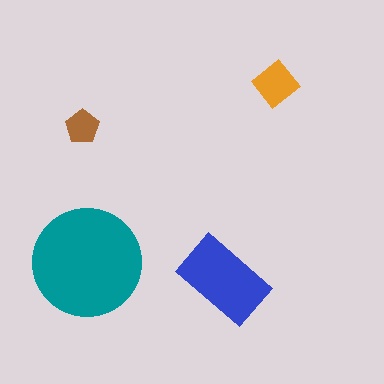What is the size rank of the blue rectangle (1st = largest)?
2nd.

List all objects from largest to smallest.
The teal circle, the blue rectangle, the orange diamond, the brown pentagon.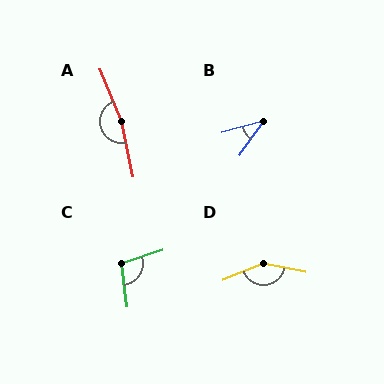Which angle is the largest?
A, at approximately 169 degrees.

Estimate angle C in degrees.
Approximately 100 degrees.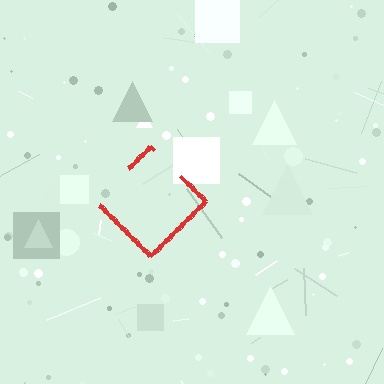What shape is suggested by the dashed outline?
The dashed outline suggests a diamond.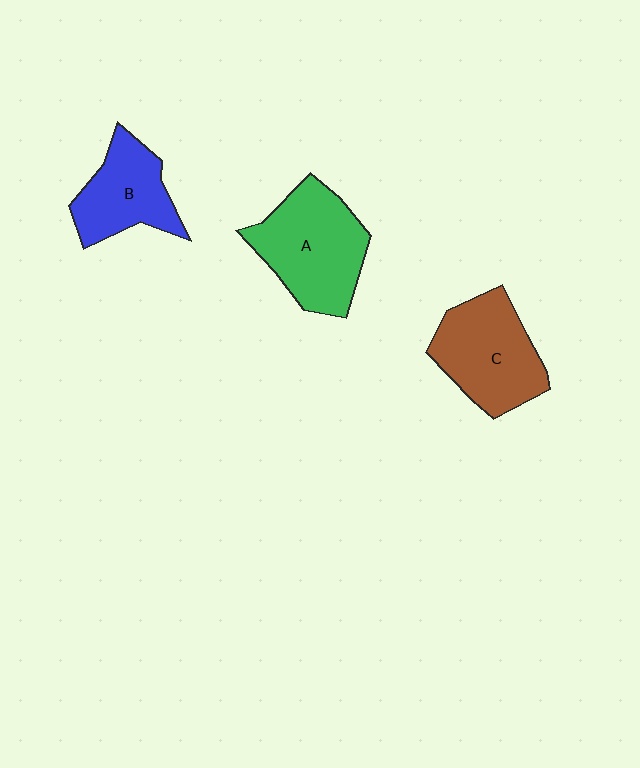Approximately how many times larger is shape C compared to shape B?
Approximately 1.3 times.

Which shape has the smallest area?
Shape B (blue).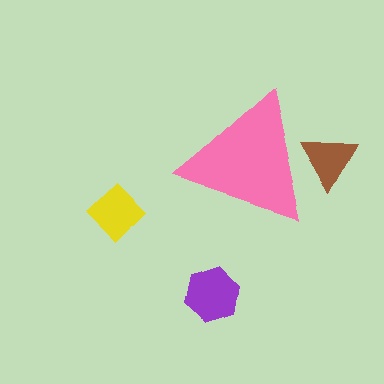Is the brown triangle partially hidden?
Yes, the brown triangle is partially hidden behind the pink triangle.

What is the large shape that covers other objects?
A pink triangle.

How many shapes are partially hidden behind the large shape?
1 shape is partially hidden.